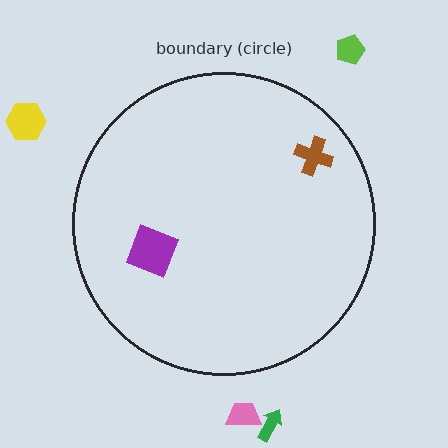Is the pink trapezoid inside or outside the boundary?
Outside.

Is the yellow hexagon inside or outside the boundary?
Outside.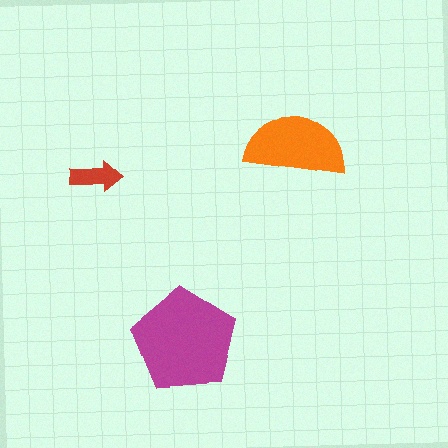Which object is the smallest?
The red arrow.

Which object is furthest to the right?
The orange semicircle is rightmost.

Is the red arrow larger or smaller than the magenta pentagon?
Smaller.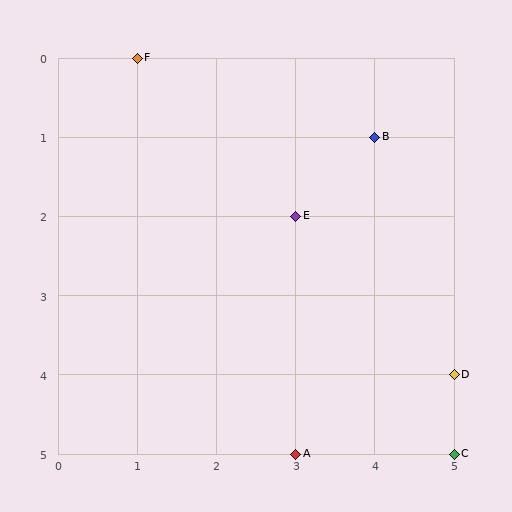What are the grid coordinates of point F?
Point F is at grid coordinates (1, 0).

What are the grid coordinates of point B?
Point B is at grid coordinates (4, 1).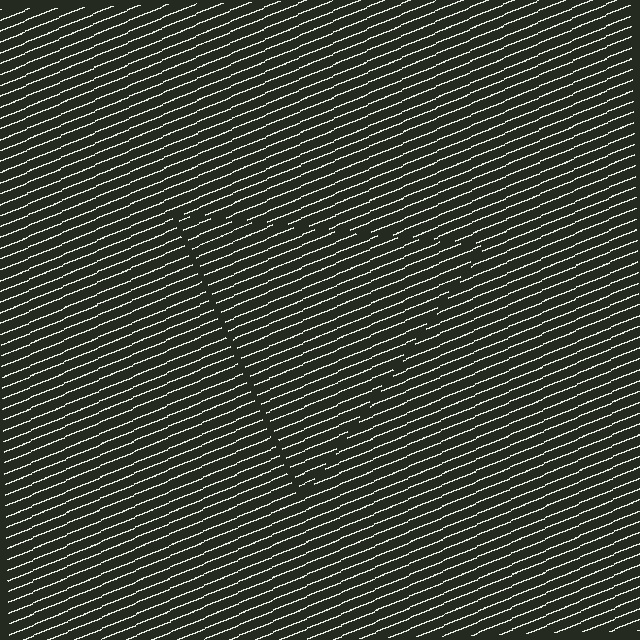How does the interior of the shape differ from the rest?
The interior of the shape contains the same grating, shifted by half a period — the contour is defined by the phase discontinuity where line-ends from the inner and outer gratings abut.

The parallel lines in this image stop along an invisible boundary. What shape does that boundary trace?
An illusory triangle. The interior of the shape contains the same grating, shifted by half a period — the contour is defined by the phase discontinuity where line-ends from the inner and outer gratings abut.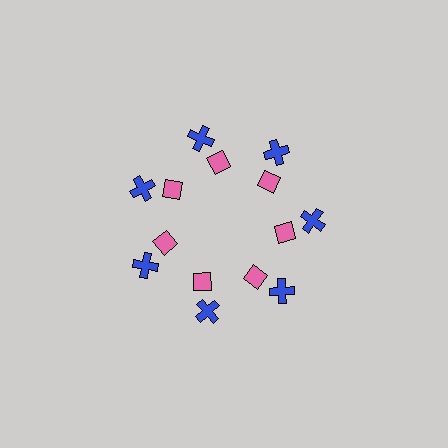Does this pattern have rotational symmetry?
Yes, this pattern has 7-fold rotational symmetry. It looks the same after rotating 51 degrees around the center.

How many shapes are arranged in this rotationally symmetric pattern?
There are 14 shapes, arranged in 7 groups of 2.